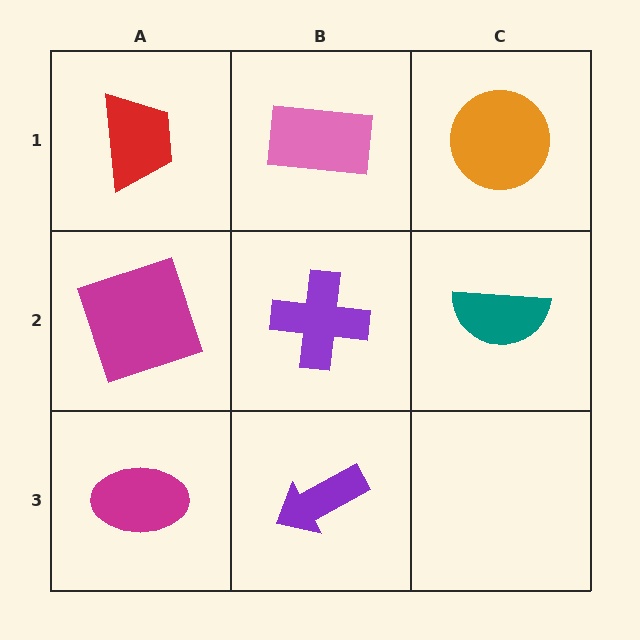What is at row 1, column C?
An orange circle.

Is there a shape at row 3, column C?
No, that cell is empty.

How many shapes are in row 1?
3 shapes.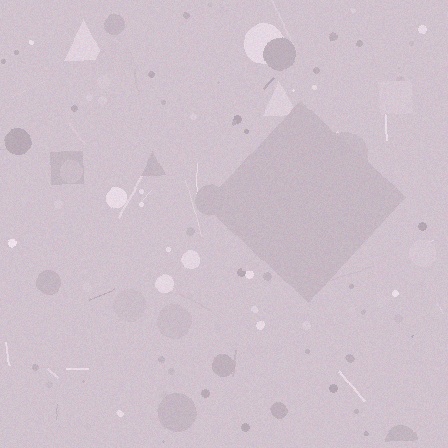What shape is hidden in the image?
A diamond is hidden in the image.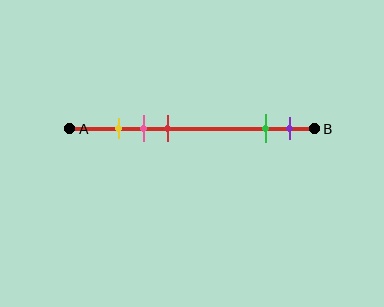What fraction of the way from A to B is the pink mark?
The pink mark is approximately 30% (0.3) of the way from A to B.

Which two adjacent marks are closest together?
The yellow and pink marks are the closest adjacent pair.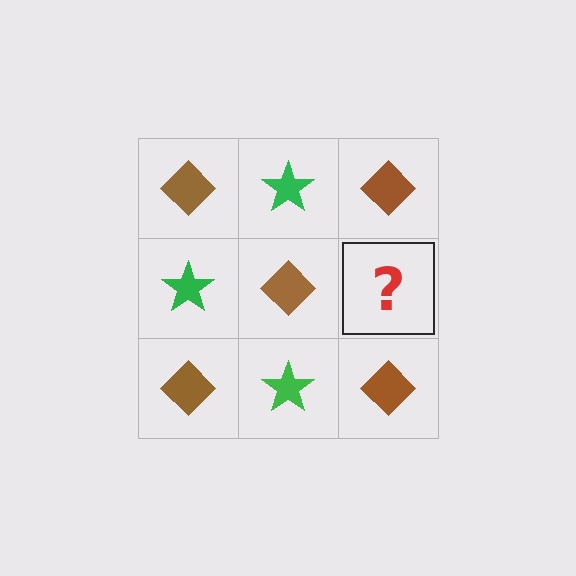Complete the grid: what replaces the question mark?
The question mark should be replaced with a green star.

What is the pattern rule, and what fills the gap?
The rule is that it alternates brown diamond and green star in a checkerboard pattern. The gap should be filled with a green star.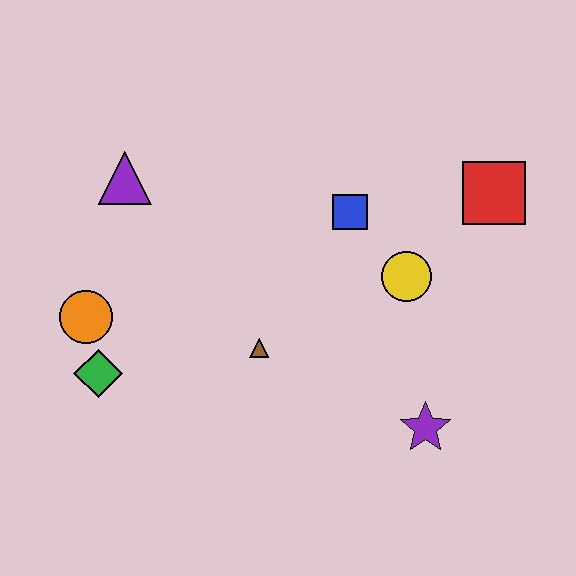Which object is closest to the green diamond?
The orange circle is closest to the green diamond.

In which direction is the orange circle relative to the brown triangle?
The orange circle is to the left of the brown triangle.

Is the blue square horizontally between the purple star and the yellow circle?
No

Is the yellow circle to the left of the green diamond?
No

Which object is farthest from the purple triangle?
The purple star is farthest from the purple triangle.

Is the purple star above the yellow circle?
No